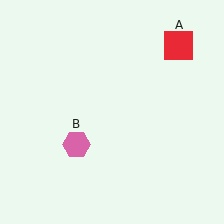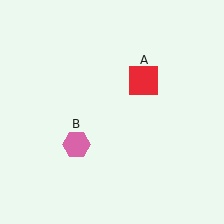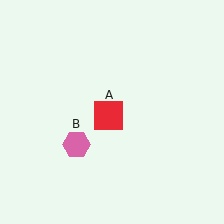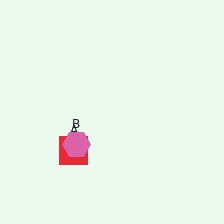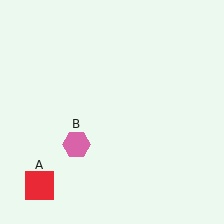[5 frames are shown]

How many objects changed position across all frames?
1 object changed position: red square (object A).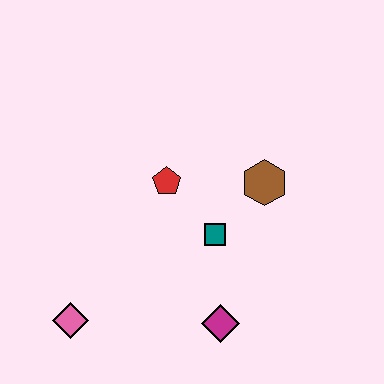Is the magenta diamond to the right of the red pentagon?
Yes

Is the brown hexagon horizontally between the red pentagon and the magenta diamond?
No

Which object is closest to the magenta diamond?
The teal square is closest to the magenta diamond.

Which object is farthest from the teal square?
The pink diamond is farthest from the teal square.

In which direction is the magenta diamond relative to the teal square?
The magenta diamond is below the teal square.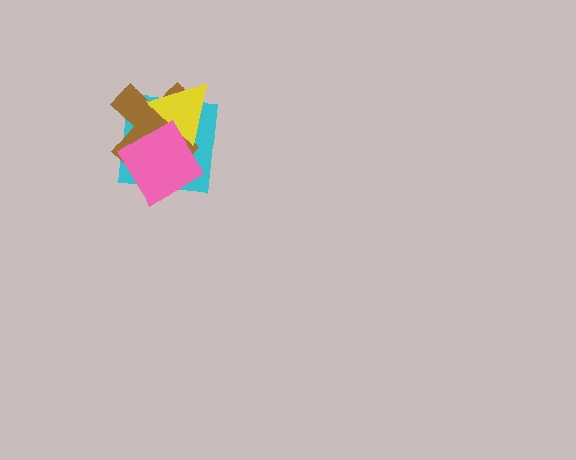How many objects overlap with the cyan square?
3 objects overlap with the cyan square.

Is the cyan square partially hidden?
Yes, it is partially covered by another shape.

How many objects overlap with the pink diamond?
3 objects overlap with the pink diamond.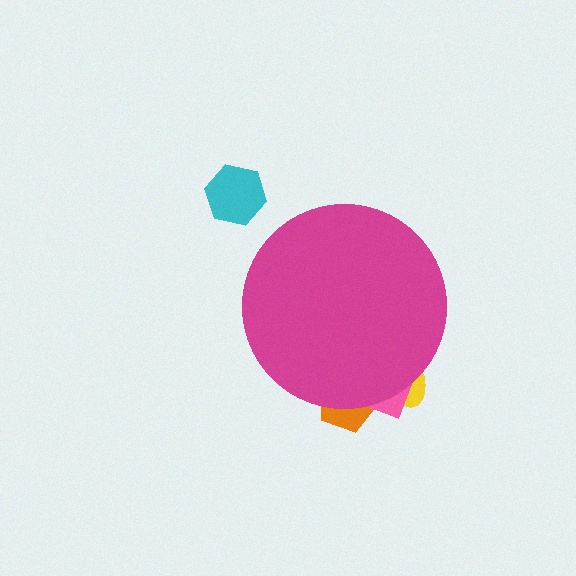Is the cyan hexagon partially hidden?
No, the cyan hexagon is fully visible.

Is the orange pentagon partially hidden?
Yes, the orange pentagon is partially hidden behind the magenta circle.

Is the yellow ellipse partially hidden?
Yes, the yellow ellipse is partially hidden behind the magenta circle.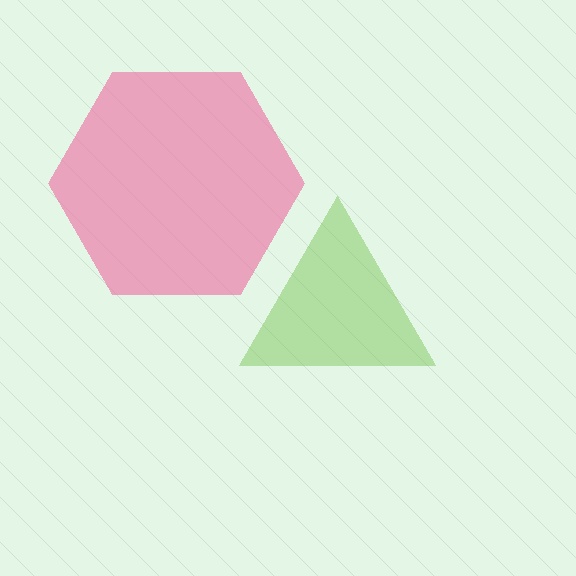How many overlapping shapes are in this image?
There are 2 overlapping shapes in the image.